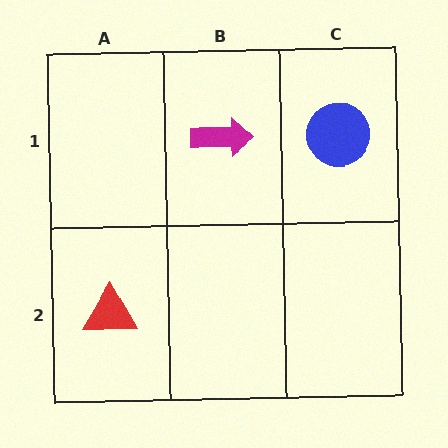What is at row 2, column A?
A red triangle.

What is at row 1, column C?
A blue circle.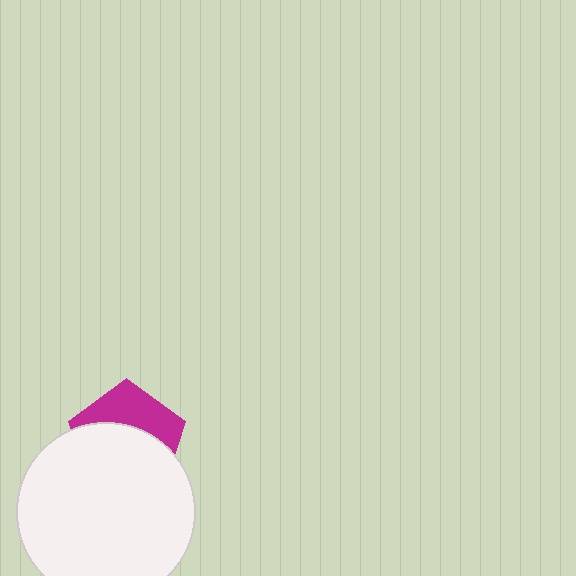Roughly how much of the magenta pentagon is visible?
A small part of it is visible (roughly 39%).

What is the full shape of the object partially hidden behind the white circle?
The partially hidden object is a magenta pentagon.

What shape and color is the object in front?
The object in front is a white circle.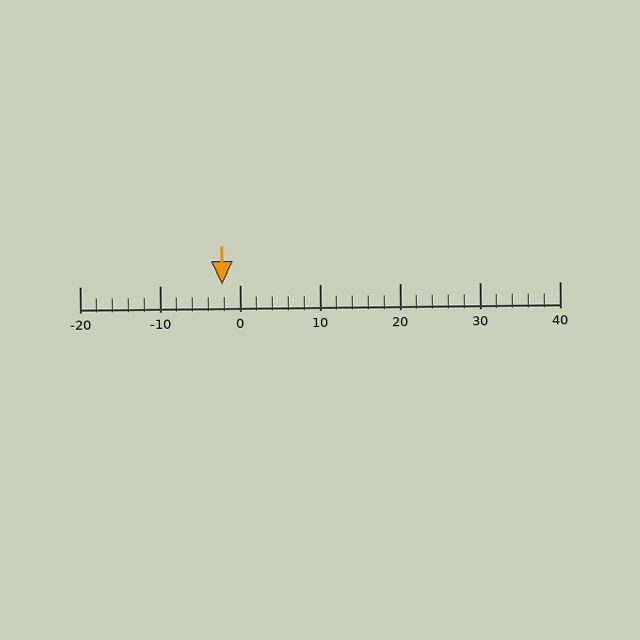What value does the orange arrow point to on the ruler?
The orange arrow points to approximately -2.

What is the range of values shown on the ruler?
The ruler shows values from -20 to 40.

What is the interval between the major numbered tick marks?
The major tick marks are spaced 10 units apart.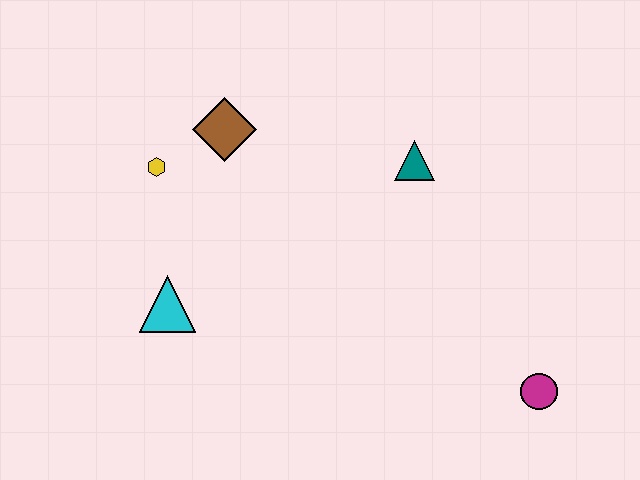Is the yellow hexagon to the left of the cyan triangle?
Yes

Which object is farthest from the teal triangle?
The cyan triangle is farthest from the teal triangle.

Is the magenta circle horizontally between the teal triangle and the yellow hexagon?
No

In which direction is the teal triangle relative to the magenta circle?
The teal triangle is above the magenta circle.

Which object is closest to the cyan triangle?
The yellow hexagon is closest to the cyan triangle.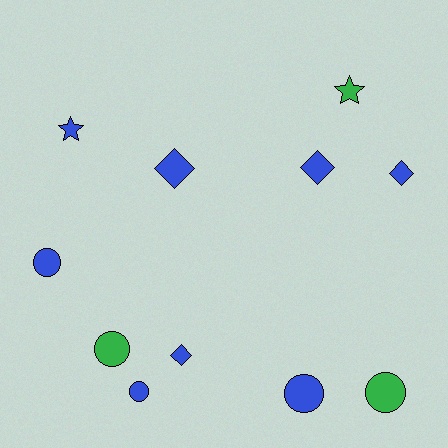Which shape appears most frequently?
Circle, with 5 objects.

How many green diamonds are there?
There are no green diamonds.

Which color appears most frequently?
Blue, with 8 objects.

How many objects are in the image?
There are 11 objects.